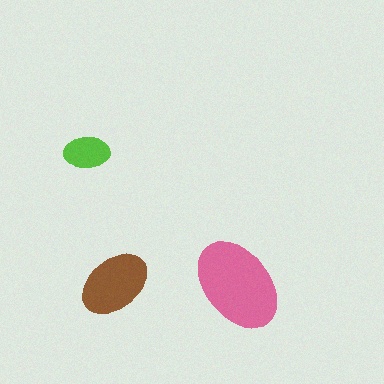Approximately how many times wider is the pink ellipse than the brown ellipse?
About 1.5 times wider.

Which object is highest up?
The lime ellipse is topmost.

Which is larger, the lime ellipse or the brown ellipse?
The brown one.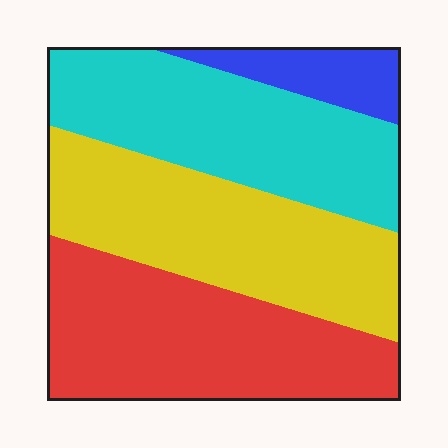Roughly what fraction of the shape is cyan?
Cyan covers about 30% of the shape.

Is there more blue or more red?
Red.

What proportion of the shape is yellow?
Yellow covers about 30% of the shape.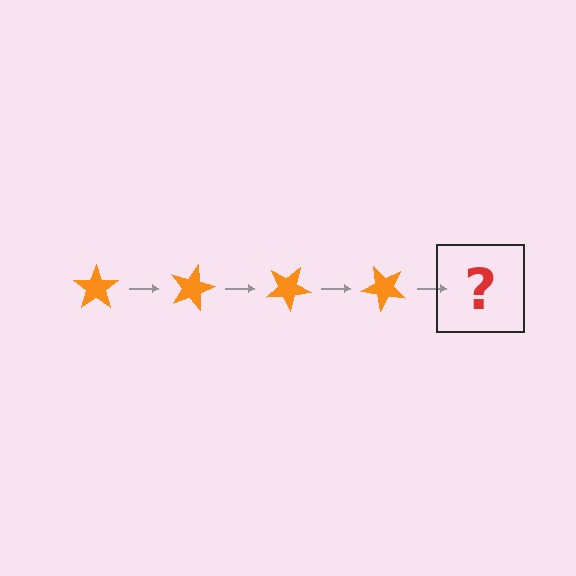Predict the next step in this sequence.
The next step is an orange star rotated 60 degrees.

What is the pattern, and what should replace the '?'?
The pattern is that the star rotates 15 degrees each step. The '?' should be an orange star rotated 60 degrees.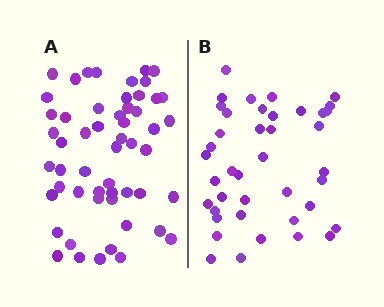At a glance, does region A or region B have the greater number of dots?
Region A (the left region) has more dots.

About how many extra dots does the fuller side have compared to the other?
Region A has approximately 15 more dots than region B.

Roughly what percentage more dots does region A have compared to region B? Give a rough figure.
About 30% more.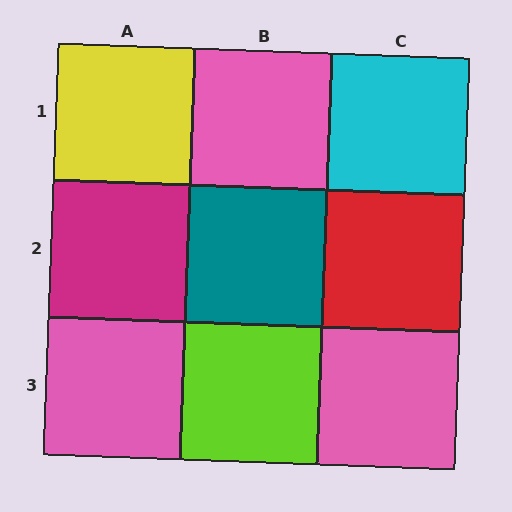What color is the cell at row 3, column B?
Lime.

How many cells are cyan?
1 cell is cyan.